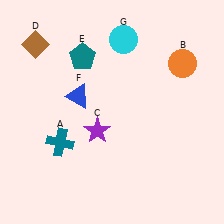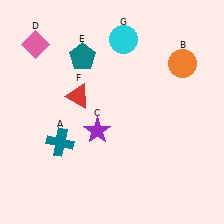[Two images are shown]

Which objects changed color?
D changed from brown to pink. F changed from blue to red.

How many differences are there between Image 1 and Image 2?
There are 2 differences between the two images.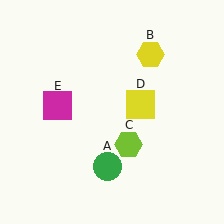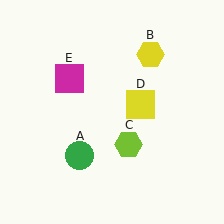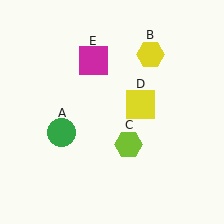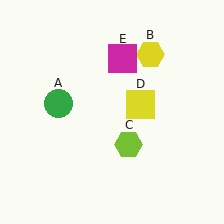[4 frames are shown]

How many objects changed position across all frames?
2 objects changed position: green circle (object A), magenta square (object E).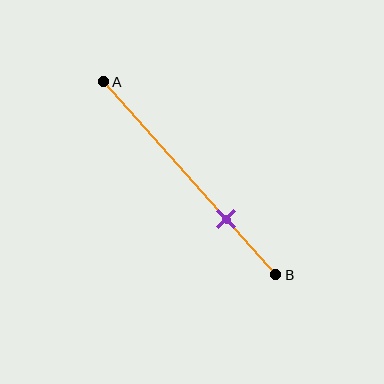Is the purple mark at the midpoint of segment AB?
No, the mark is at about 70% from A, not at the 50% midpoint.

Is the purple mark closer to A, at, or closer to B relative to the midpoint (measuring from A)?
The purple mark is closer to point B than the midpoint of segment AB.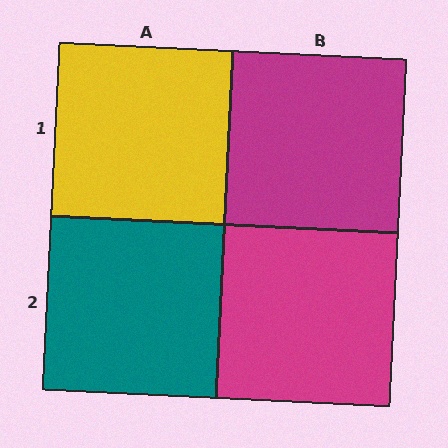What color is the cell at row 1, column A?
Yellow.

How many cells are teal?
1 cell is teal.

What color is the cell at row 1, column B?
Magenta.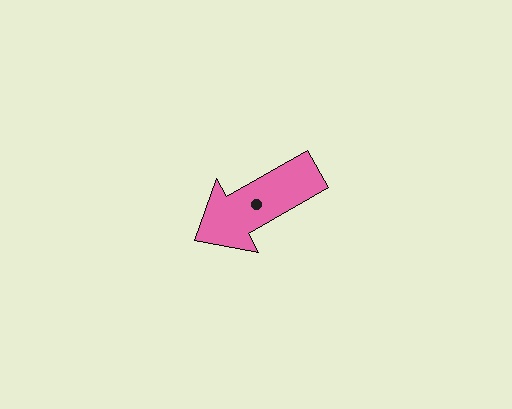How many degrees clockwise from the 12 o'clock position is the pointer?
Approximately 240 degrees.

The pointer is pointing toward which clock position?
Roughly 8 o'clock.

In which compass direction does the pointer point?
Southwest.